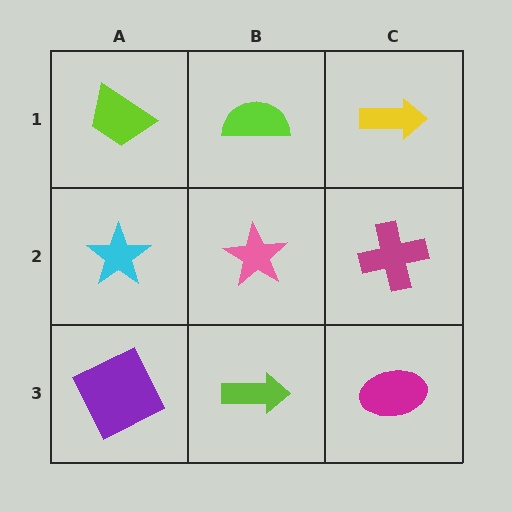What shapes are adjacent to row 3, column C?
A magenta cross (row 2, column C), a lime arrow (row 3, column B).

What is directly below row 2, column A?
A purple square.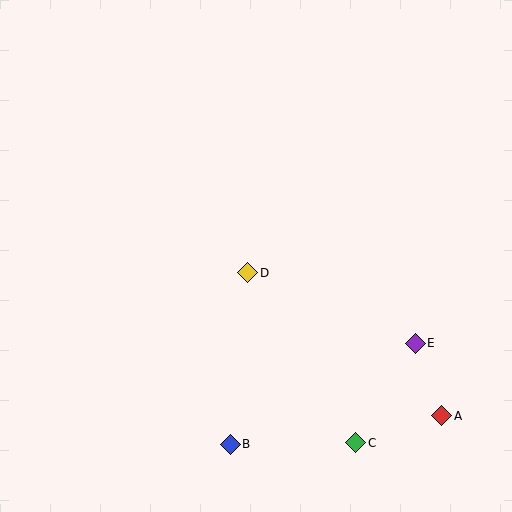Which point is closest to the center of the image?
Point D at (248, 273) is closest to the center.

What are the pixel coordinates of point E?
Point E is at (415, 343).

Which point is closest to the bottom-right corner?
Point A is closest to the bottom-right corner.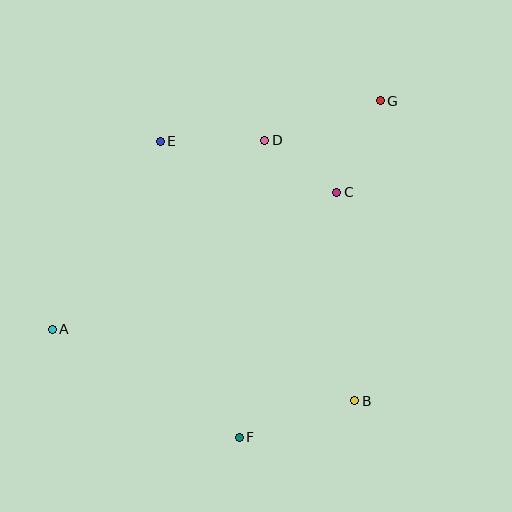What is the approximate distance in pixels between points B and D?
The distance between B and D is approximately 275 pixels.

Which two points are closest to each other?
Points C and D are closest to each other.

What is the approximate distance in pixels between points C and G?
The distance between C and G is approximately 101 pixels.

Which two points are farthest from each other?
Points A and G are farthest from each other.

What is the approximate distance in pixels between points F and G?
The distance between F and G is approximately 365 pixels.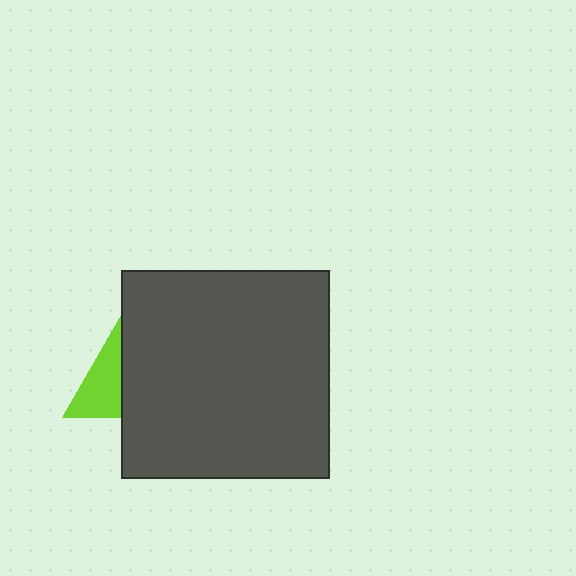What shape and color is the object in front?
The object in front is a dark gray square.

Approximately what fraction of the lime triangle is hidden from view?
Roughly 53% of the lime triangle is hidden behind the dark gray square.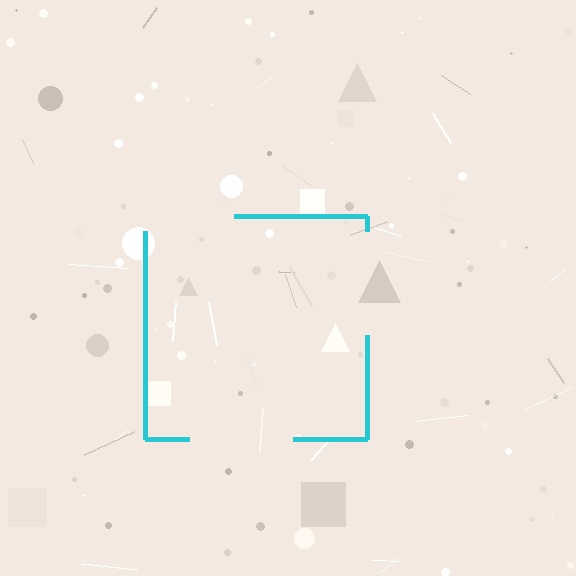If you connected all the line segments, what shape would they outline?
They would outline a square.